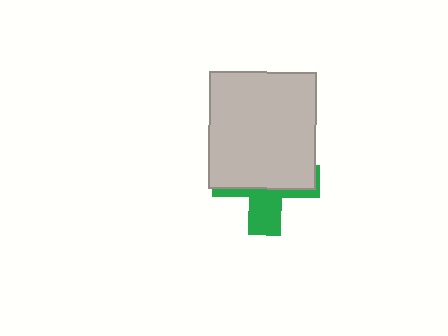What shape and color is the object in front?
The object in front is a light gray rectangle.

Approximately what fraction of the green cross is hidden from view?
Roughly 64% of the green cross is hidden behind the light gray rectangle.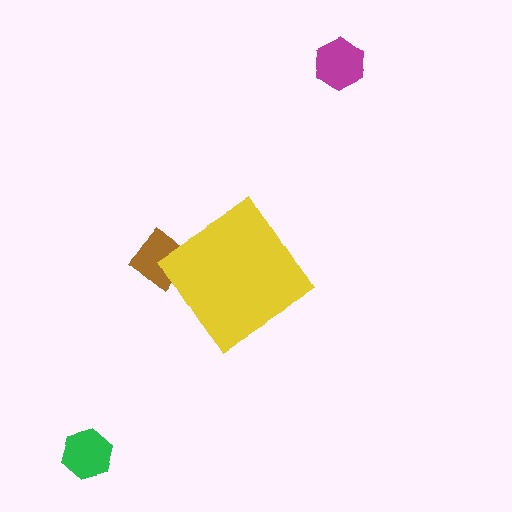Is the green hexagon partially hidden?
No, the green hexagon is fully visible.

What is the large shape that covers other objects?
A yellow diamond.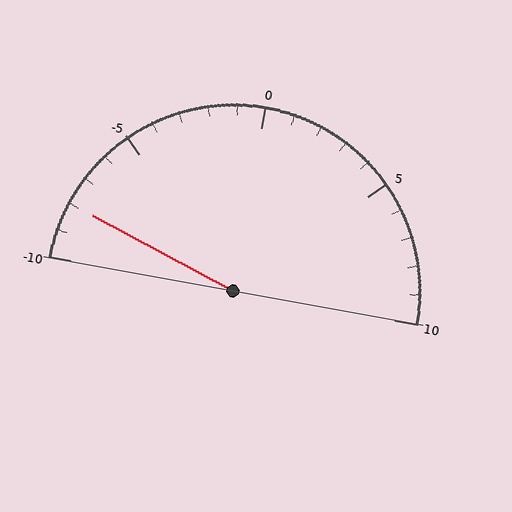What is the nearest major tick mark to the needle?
The nearest major tick mark is -10.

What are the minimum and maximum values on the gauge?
The gauge ranges from -10 to 10.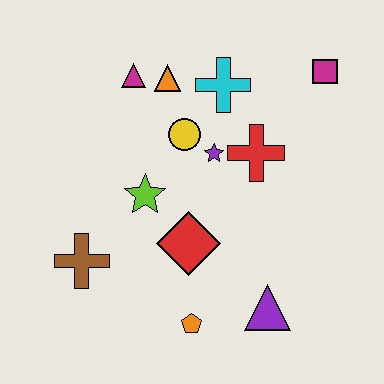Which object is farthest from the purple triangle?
The magenta triangle is farthest from the purple triangle.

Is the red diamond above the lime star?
No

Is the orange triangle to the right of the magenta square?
No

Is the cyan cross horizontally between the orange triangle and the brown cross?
No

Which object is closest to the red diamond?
The lime star is closest to the red diamond.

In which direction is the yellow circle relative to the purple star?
The yellow circle is to the left of the purple star.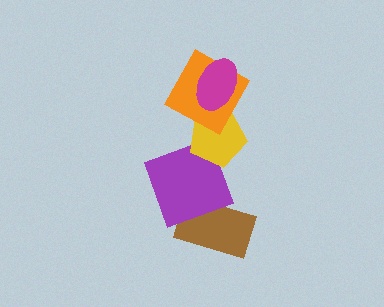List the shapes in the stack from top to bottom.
From top to bottom: the magenta ellipse, the orange square, the yellow pentagon, the purple square, the brown rectangle.